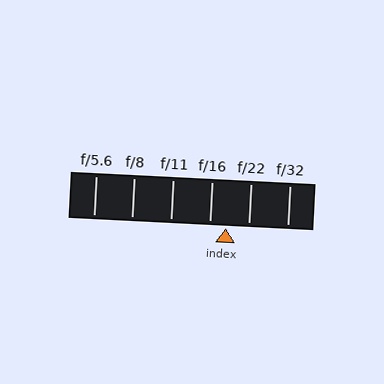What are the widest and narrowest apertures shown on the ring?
The widest aperture shown is f/5.6 and the narrowest is f/32.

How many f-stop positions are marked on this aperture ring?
There are 6 f-stop positions marked.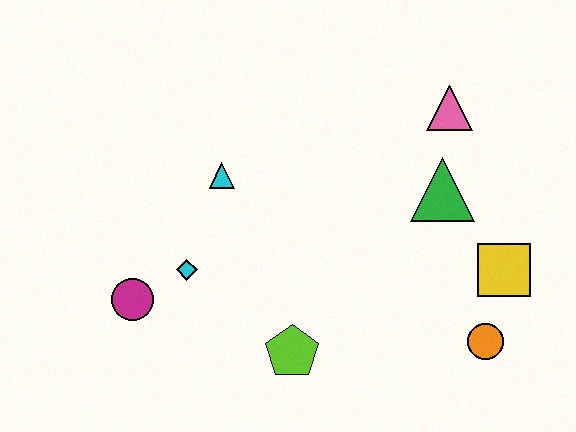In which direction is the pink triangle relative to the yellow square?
The pink triangle is above the yellow square.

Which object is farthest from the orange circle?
The magenta circle is farthest from the orange circle.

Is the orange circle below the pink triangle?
Yes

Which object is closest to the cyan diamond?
The magenta circle is closest to the cyan diamond.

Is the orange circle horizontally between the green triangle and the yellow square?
Yes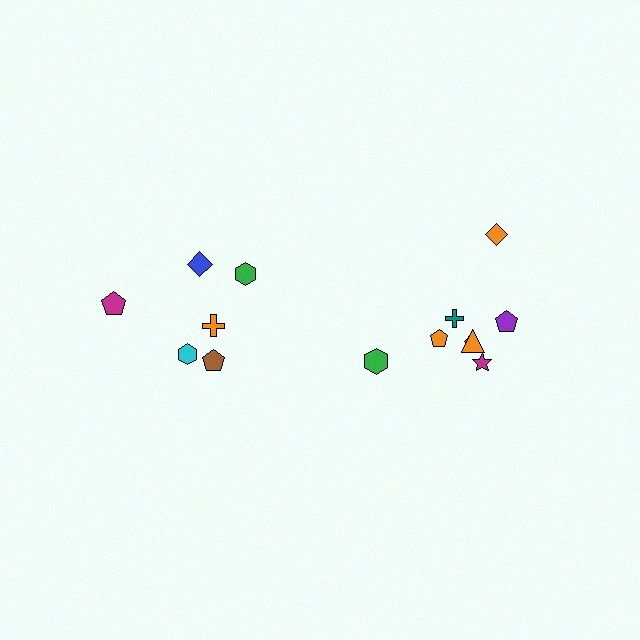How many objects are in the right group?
There are 8 objects.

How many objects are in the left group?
There are 6 objects.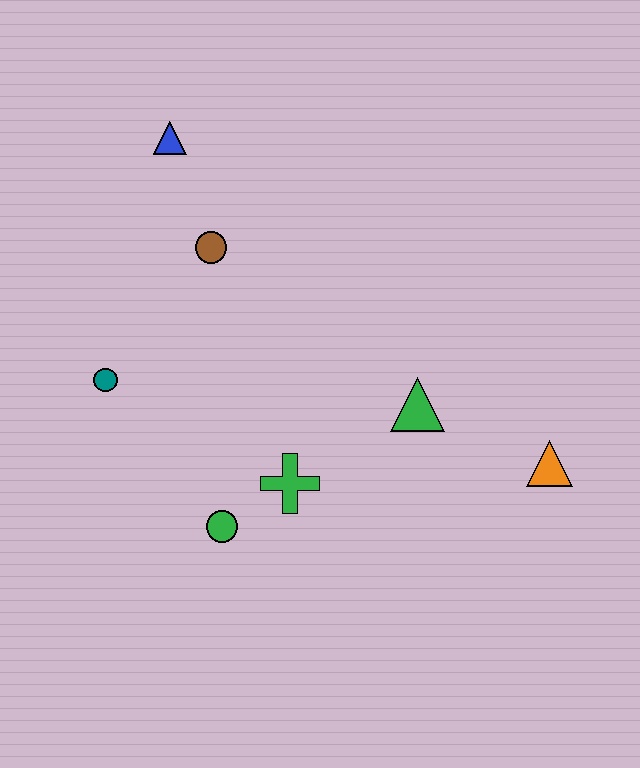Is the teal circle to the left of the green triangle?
Yes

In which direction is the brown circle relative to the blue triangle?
The brown circle is below the blue triangle.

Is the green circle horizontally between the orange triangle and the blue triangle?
Yes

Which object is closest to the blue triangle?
The brown circle is closest to the blue triangle.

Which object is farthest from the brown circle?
The orange triangle is farthest from the brown circle.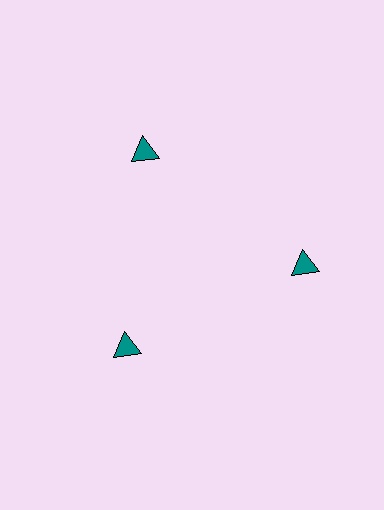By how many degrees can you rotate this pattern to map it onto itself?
The pattern maps onto itself every 120 degrees of rotation.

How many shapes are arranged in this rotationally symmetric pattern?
There are 3 shapes, arranged in 3 groups of 1.